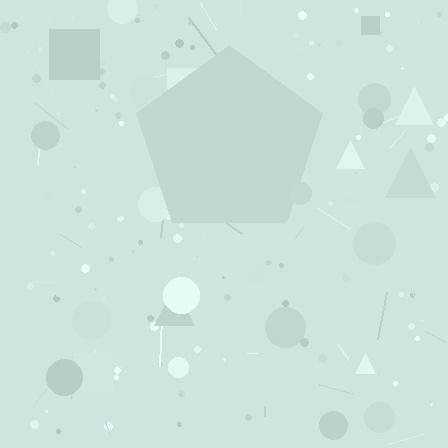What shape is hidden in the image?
A pentagon is hidden in the image.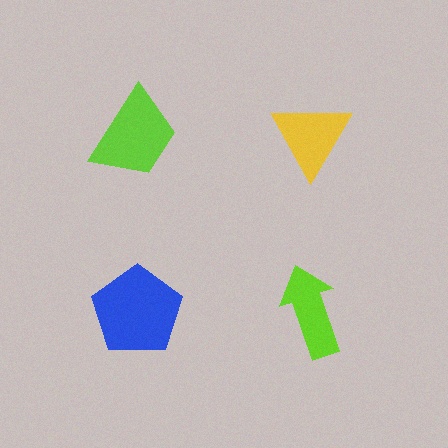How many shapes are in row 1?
2 shapes.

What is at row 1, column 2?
A yellow triangle.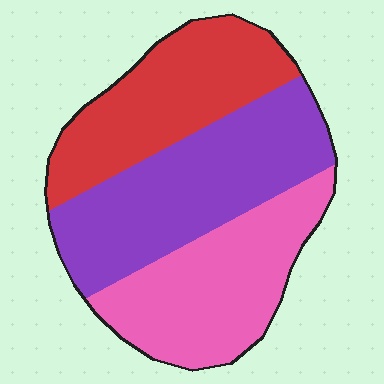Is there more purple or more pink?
Purple.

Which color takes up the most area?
Purple, at roughly 40%.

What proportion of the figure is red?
Red takes up about one third (1/3) of the figure.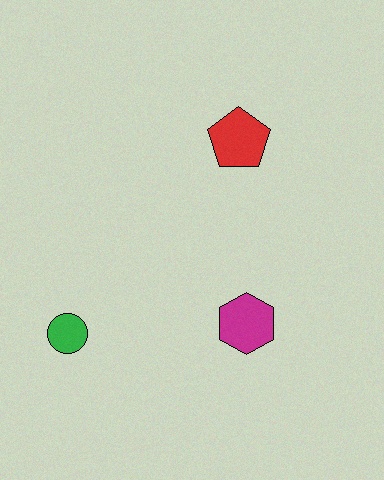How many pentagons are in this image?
There is 1 pentagon.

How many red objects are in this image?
There is 1 red object.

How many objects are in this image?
There are 3 objects.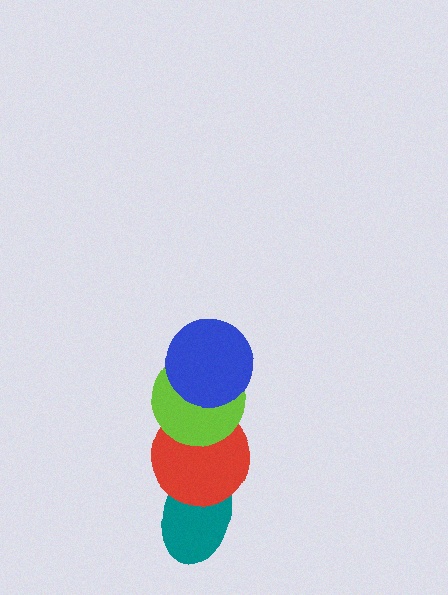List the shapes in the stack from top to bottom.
From top to bottom: the blue circle, the lime circle, the red circle, the teal ellipse.